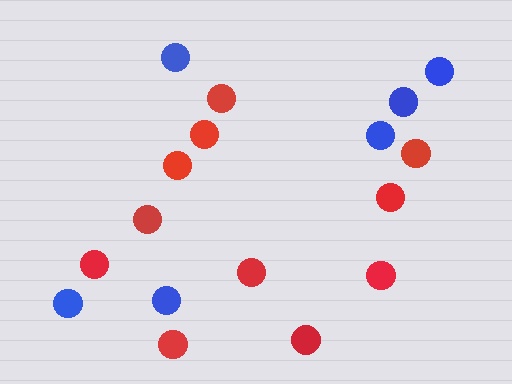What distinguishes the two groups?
There are 2 groups: one group of red circles (11) and one group of blue circles (6).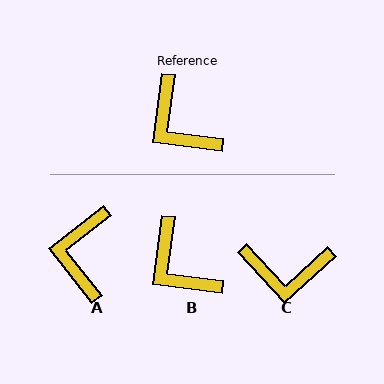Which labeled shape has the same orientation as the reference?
B.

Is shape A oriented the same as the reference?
No, it is off by about 44 degrees.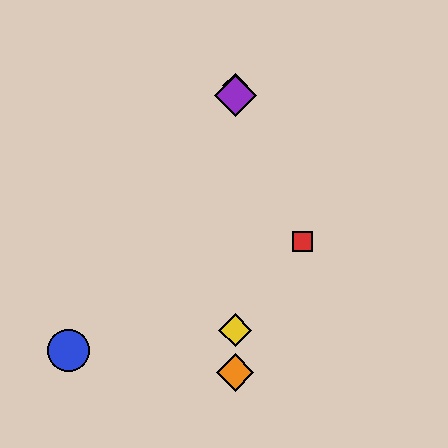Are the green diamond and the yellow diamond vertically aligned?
Yes, both are at x≈235.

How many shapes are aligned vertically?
4 shapes (the green diamond, the yellow diamond, the purple diamond, the orange diamond) are aligned vertically.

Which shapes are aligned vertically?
The green diamond, the yellow diamond, the purple diamond, the orange diamond are aligned vertically.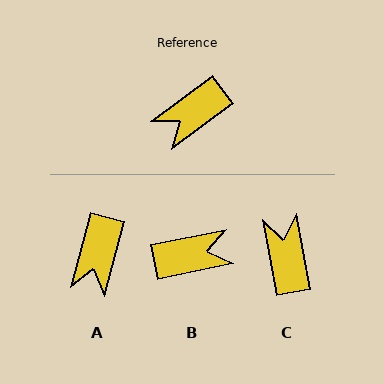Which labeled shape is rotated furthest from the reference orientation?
B, about 154 degrees away.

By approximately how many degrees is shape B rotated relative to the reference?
Approximately 154 degrees counter-clockwise.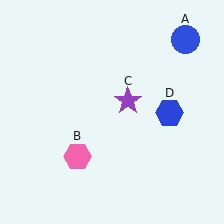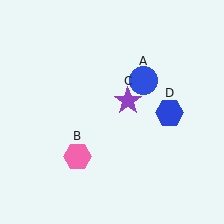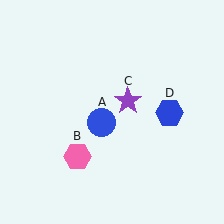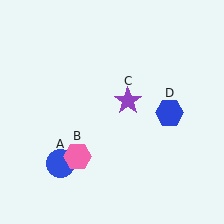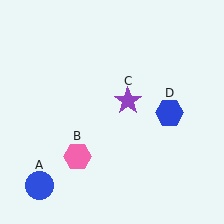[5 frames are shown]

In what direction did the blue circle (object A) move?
The blue circle (object A) moved down and to the left.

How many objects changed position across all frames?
1 object changed position: blue circle (object A).